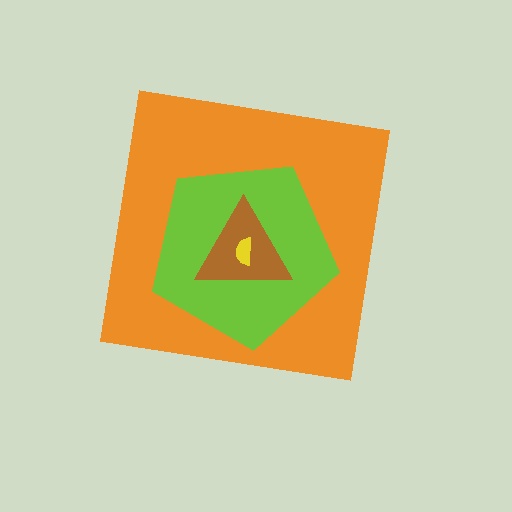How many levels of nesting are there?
4.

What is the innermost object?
The yellow semicircle.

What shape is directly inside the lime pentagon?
The brown triangle.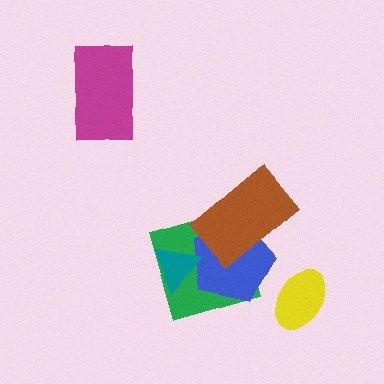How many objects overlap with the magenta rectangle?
0 objects overlap with the magenta rectangle.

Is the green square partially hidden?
Yes, it is partially covered by another shape.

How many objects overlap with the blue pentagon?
3 objects overlap with the blue pentagon.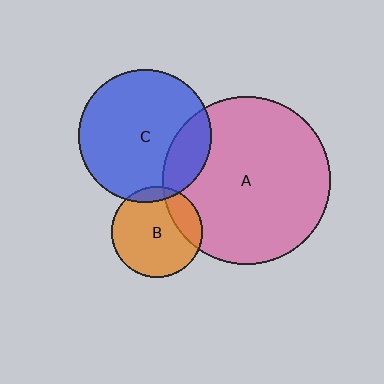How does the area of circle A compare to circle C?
Approximately 1.6 times.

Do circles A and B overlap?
Yes.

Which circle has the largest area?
Circle A (pink).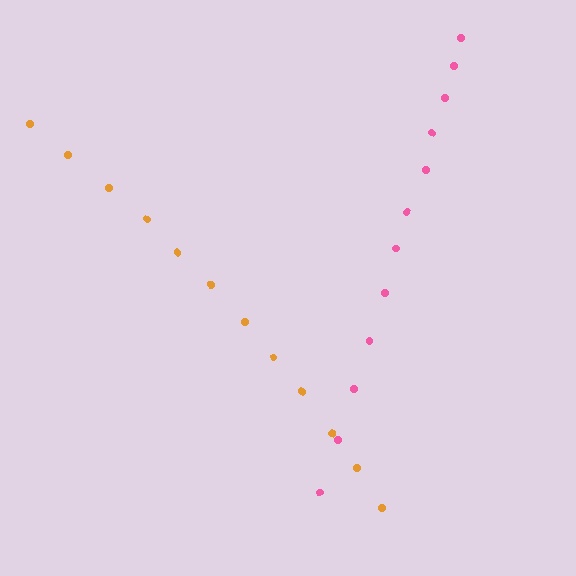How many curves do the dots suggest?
There are 2 distinct paths.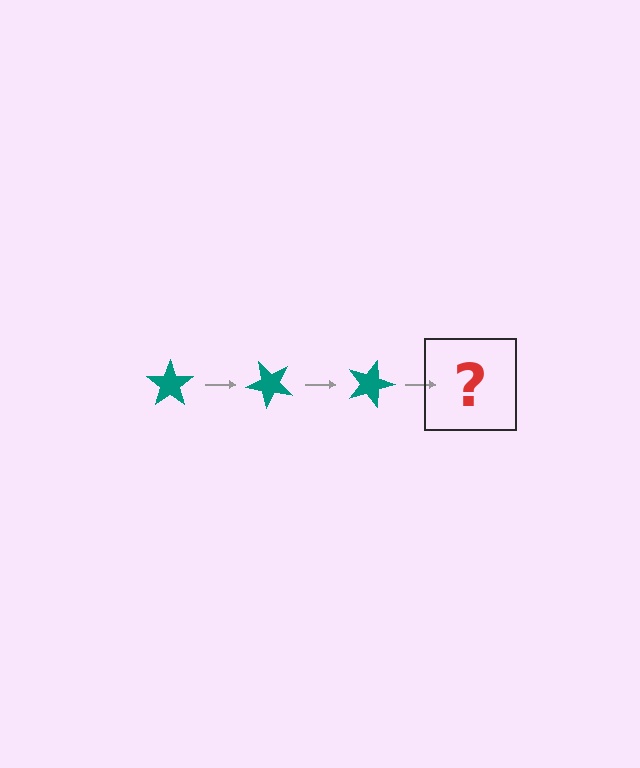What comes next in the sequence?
The next element should be a teal star rotated 135 degrees.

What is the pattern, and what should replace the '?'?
The pattern is that the star rotates 45 degrees each step. The '?' should be a teal star rotated 135 degrees.